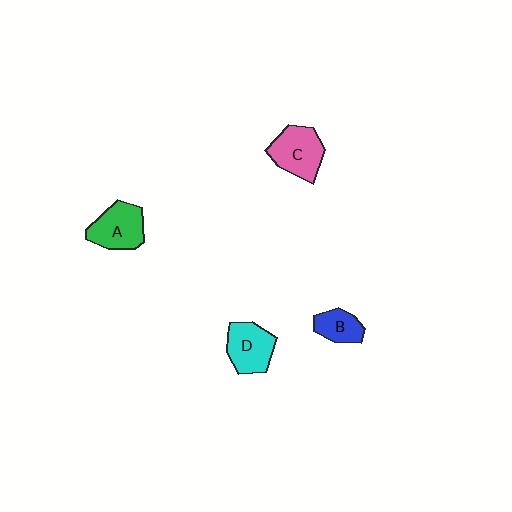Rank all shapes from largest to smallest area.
From largest to smallest: C (pink), A (green), D (cyan), B (blue).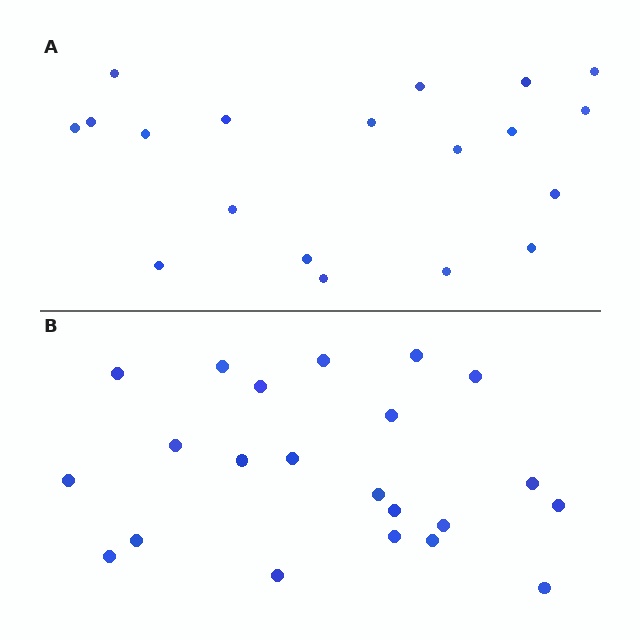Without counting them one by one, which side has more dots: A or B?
Region B (the bottom region) has more dots.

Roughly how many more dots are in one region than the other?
Region B has just a few more — roughly 2 or 3 more dots than region A.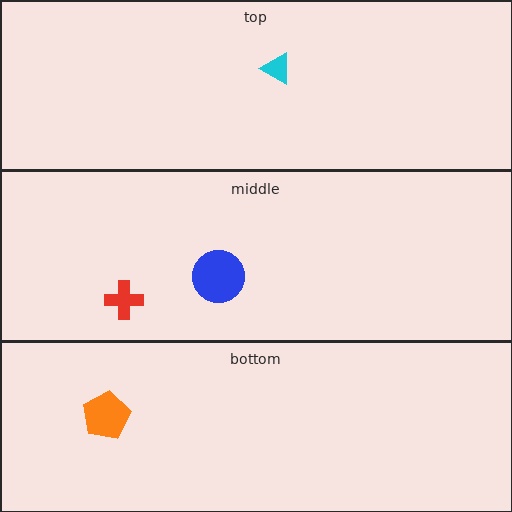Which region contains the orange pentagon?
The bottom region.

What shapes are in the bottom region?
The orange pentagon.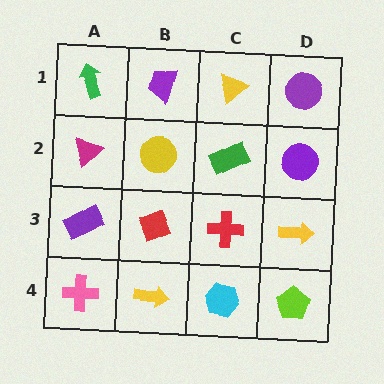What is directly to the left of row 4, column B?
A pink cross.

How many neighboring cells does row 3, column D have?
3.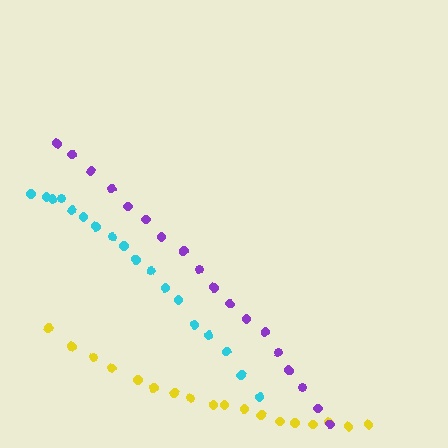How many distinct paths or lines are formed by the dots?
There are 3 distinct paths.